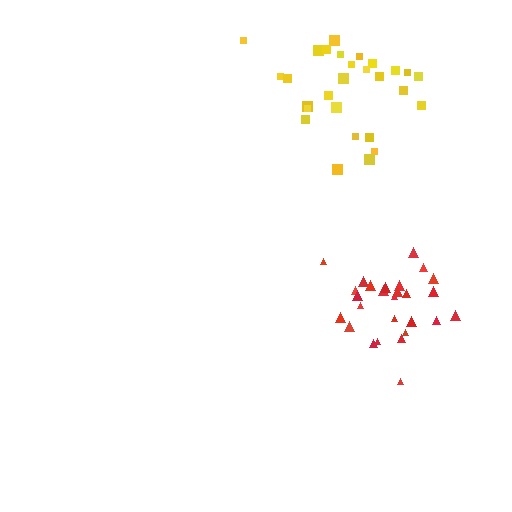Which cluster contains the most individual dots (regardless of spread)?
Yellow (28).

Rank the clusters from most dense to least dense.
red, yellow.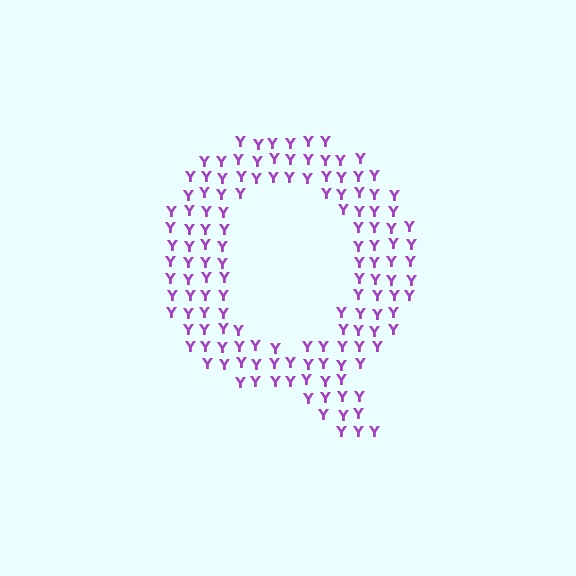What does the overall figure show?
The overall figure shows the letter Q.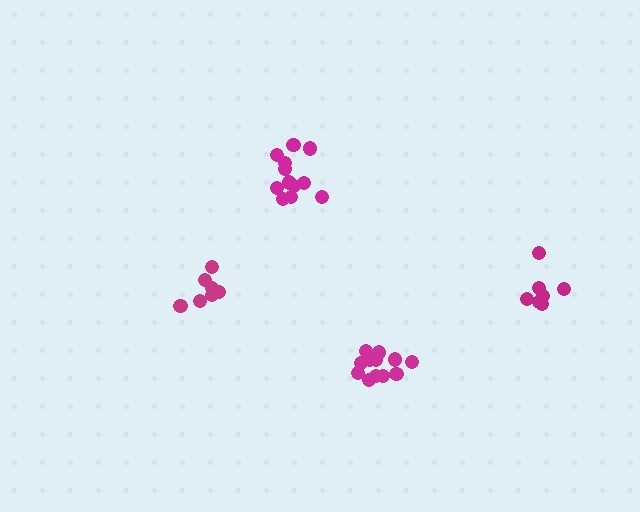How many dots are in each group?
Group 1: 12 dots, Group 2: 12 dots, Group 3: 7 dots, Group 4: 7 dots (38 total).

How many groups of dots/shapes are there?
There are 4 groups.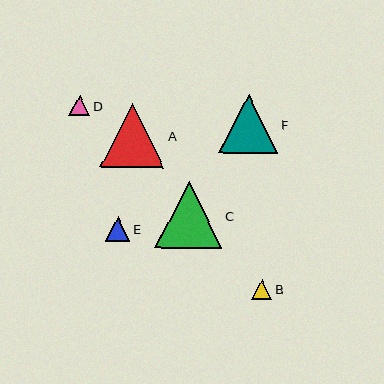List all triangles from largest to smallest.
From largest to smallest: C, A, F, E, D, B.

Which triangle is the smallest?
Triangle B is the smallest with a size of approximately 20 pixels.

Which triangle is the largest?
Triangle C is the largest with a size of approximately 66 pixels.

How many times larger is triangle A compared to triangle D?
Triangle A is approximately 3.1 times the size of triangle D.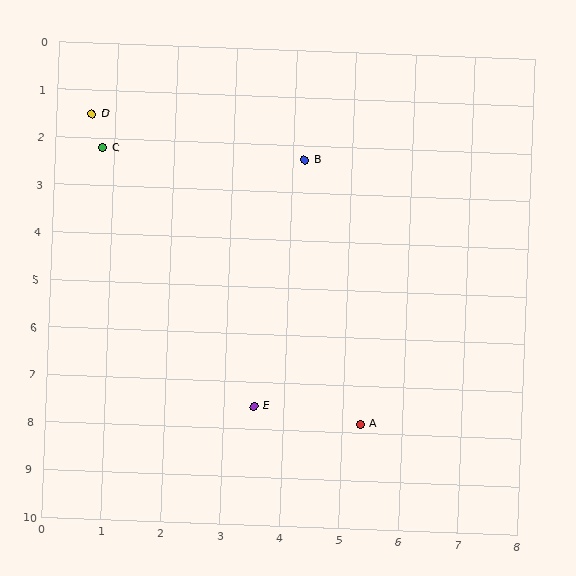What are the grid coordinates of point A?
Point A is at approximately (5.3, 7.8).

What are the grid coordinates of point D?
Point D is at approximately (0.6, 1.5).